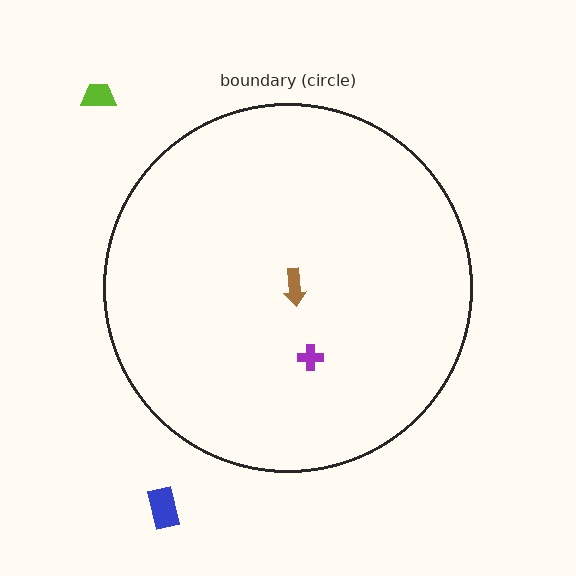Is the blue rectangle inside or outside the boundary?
Outside.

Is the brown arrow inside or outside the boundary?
Inside.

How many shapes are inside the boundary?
2 inside, 2 outside.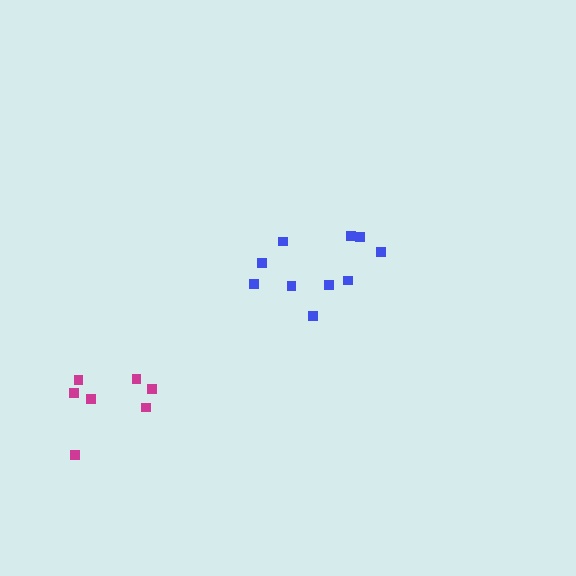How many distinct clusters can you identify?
There are 2 distinct clusters.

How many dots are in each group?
Group 1: 7 dots, Group 2: 10 dots (17 total).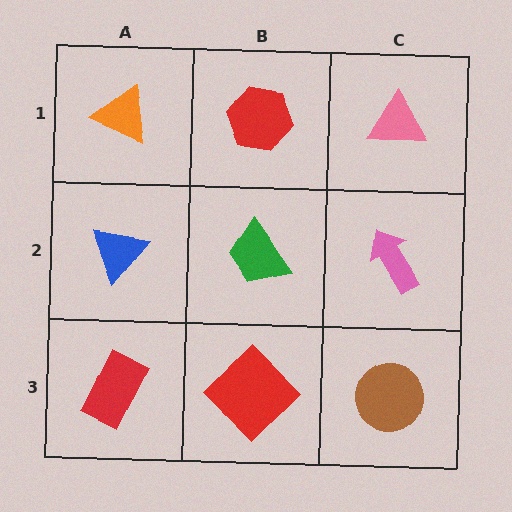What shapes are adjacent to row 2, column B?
A red hexagon (row 1, column B), a red diamond (row 3, column B), a blue triangle (row 2, column A), a pink arrow (row 2, column C).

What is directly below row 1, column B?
A green trapezoid.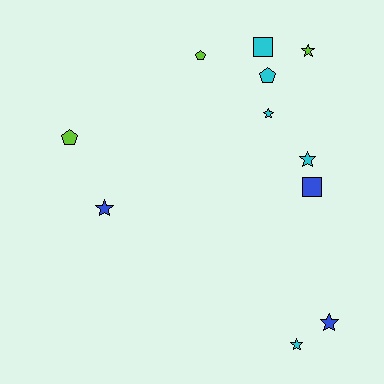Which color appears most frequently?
Cyan, with 5 objects.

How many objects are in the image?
There are 11 objects.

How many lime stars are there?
There is 1 lime star.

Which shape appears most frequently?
Star, with 6 objects.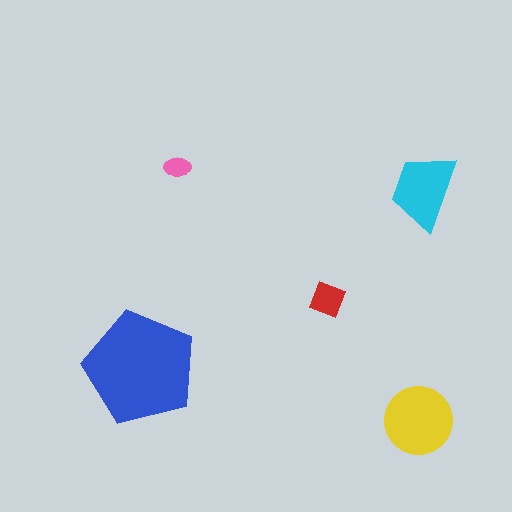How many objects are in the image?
There are 5 objects in the image.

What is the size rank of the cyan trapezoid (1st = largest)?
3rd.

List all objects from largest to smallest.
The blue pentagon, the yellow circle, the cyan trapezoid, the red square, the pink ellipse.